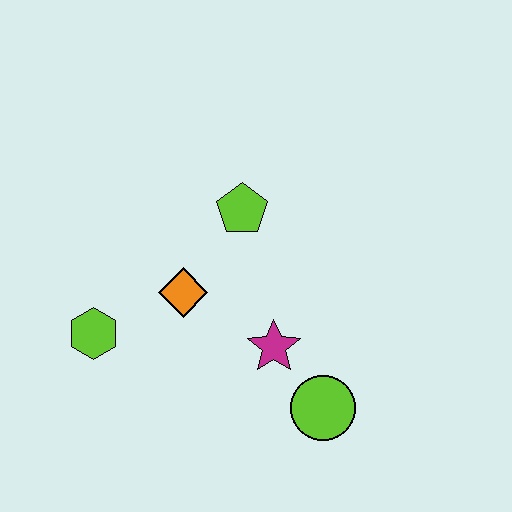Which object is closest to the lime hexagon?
The orange diamond is closest to the lime hexagon.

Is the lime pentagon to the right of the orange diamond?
Yes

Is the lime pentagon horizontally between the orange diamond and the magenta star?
Yes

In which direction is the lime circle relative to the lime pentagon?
The lime circle is below the lime pentagon.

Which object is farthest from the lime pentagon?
The lime circle is farthest from the lime pentagon.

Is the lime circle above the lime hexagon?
No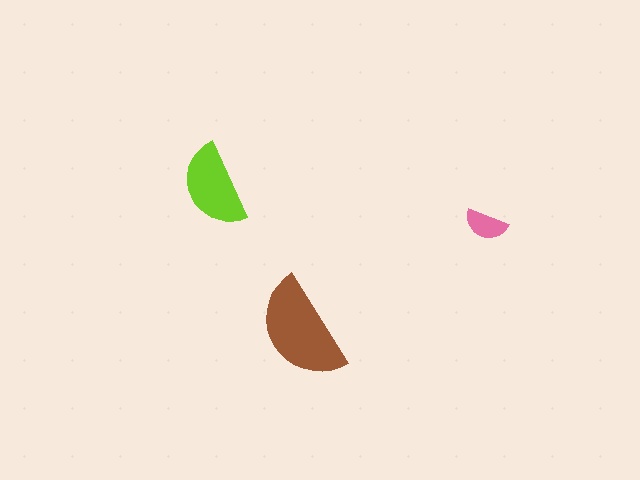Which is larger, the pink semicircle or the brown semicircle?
The brown one.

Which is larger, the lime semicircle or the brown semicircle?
The brown one.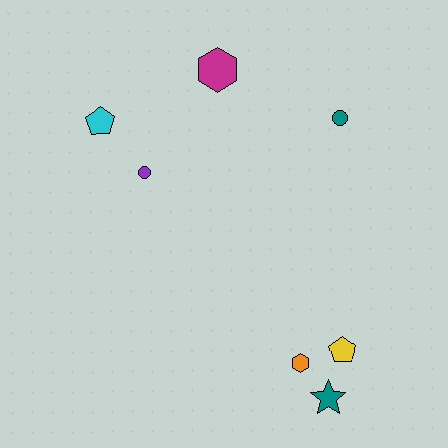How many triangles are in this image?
There are no triangles.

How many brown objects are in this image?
There are no brown objects.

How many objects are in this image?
There are 7 objects.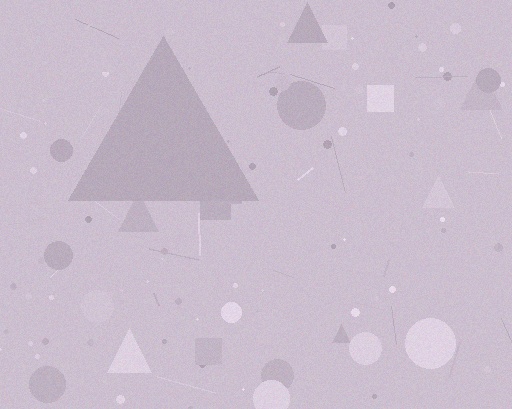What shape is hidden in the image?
A triangle is hidden in the image.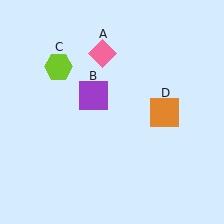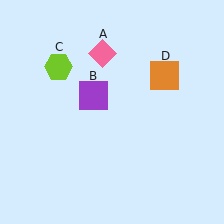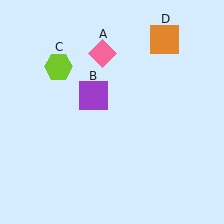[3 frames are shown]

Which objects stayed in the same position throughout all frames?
Pink diamond (object A) and purple square (object B) and lime hexagon (object C) remained stationary.